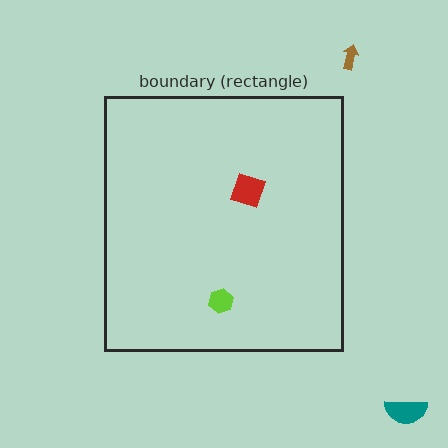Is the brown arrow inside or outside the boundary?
Outside.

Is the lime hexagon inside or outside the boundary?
Inside.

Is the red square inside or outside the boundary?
Inside.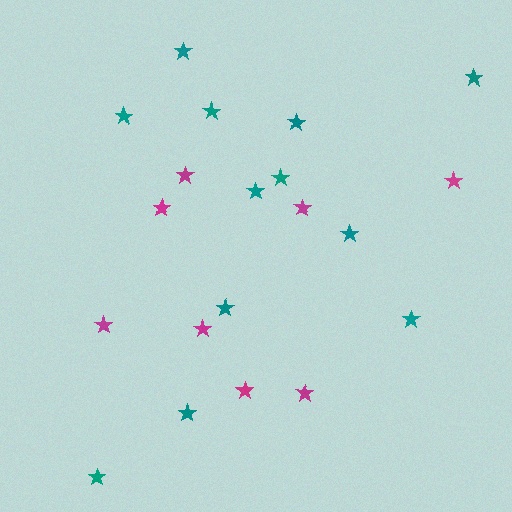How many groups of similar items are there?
There are 2 groups: one group of teal stars (12) and one group of magenta stars (8).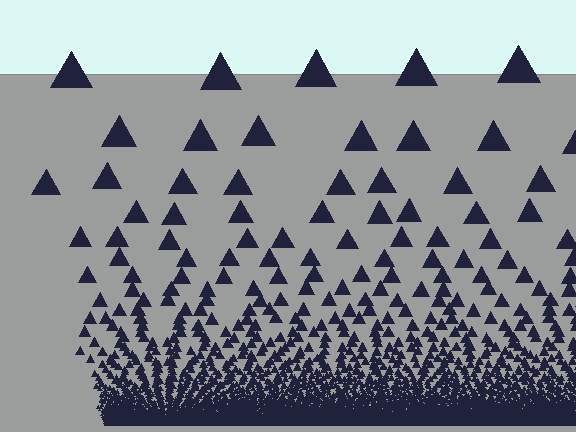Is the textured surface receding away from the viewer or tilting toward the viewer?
The surface appears to tilt toward the viewer. Texture elements get larger and sparser toward the top.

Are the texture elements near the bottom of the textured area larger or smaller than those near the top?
Smaller. The gradient is inverted — elements near the bottom are smaller and denser.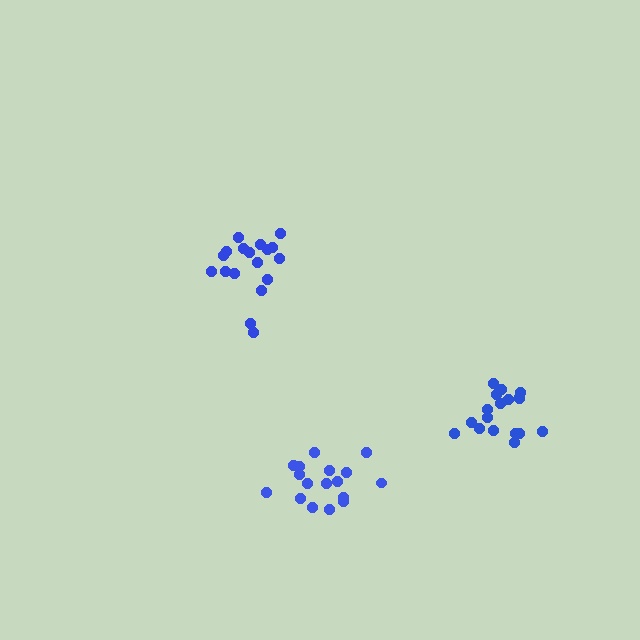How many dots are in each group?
Group 1: 17 dots, Group 2: 18 dots, Group 3: 18 dots (53 total).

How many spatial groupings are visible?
There are 3 spatial groupings.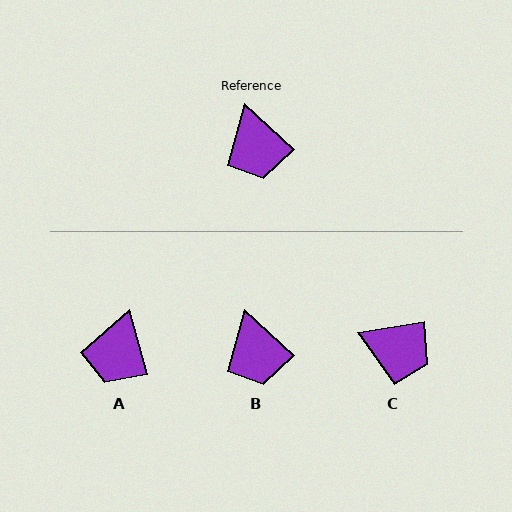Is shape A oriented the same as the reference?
No, it is off by about 32 degrees.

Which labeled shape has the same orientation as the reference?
B.